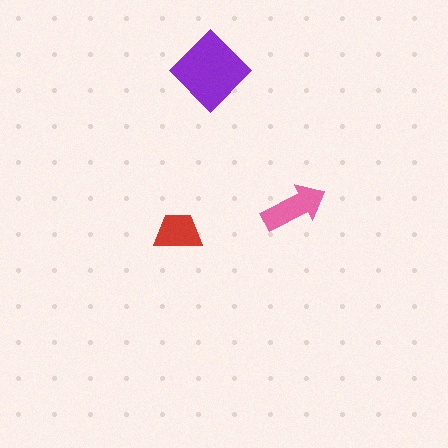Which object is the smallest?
The red trapezoid.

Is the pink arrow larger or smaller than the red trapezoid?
Larger.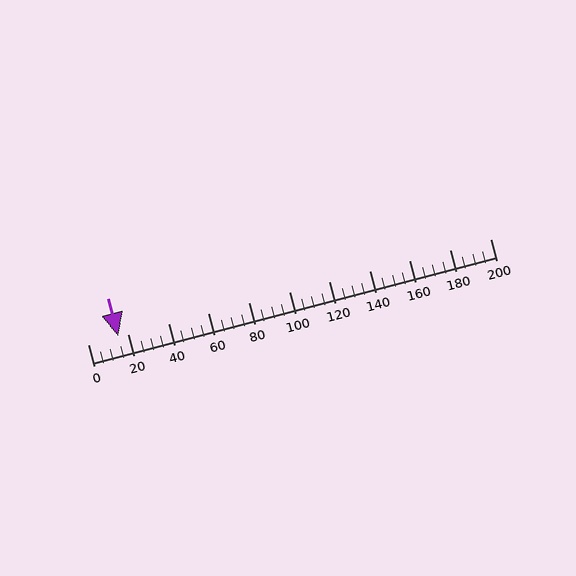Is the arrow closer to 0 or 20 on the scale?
The arrow is closer to 20.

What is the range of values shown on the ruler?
The ruler shows values from 0 to 200.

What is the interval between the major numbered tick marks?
The major tick marks are spaced 20 units apart.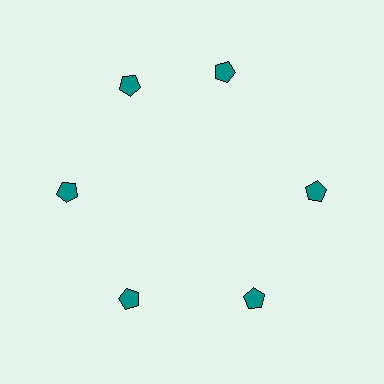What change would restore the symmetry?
The symmetry would be restored by rotating it back into even spacing with its neighbors so that all 6 pentagons sit at equal angles and equal distance from the center.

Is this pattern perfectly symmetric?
No. The 6 teal pentagons are arranged in a ring, but one element near the 1 o'clock position is rotated out of alignment along the ring, breaking the 6-fold rotational symmetry.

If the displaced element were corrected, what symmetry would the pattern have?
It would have 6-fold rotational symmetry — the pattern would map onto itself every 60 degrees.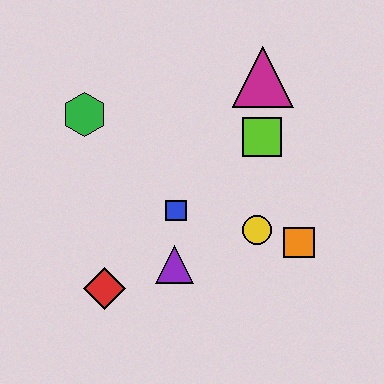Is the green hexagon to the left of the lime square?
Yes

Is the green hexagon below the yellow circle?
No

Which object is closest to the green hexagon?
The blue square is closest to the green hexagon.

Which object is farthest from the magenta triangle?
The red diamond is farthest from the magenta triangle.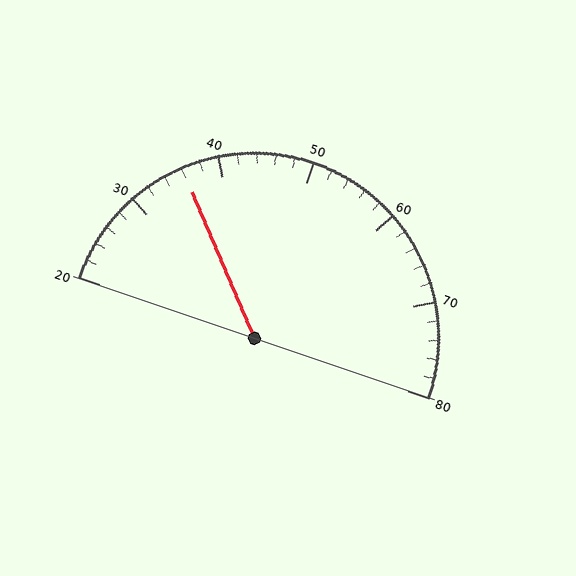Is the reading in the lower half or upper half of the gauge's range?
The reading is in the lower half of the range (20 to 80).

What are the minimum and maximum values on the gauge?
The gauge ranges from 20 to 80.